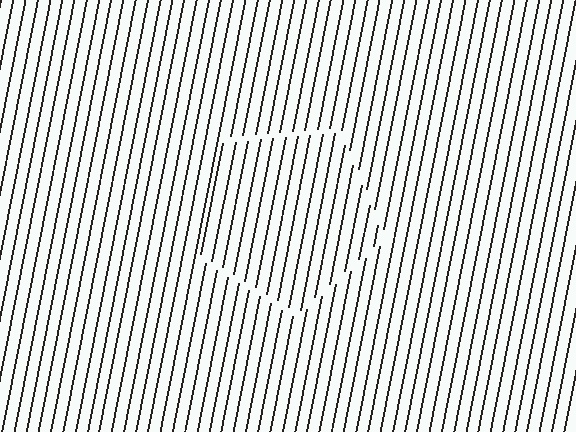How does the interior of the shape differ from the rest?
The interior of the shape contains the same grating, shifted by half a period — the contour is defined by the phase discontinuity where line-ends from the inner and outer gratings abut.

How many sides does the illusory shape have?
5 sides — the line-ends trace a pentagon.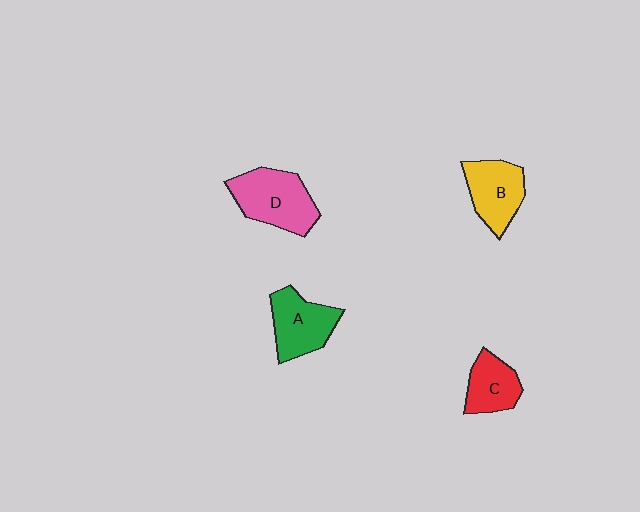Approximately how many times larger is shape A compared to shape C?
Approximately 1.3 times.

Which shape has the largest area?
Shape D (pink).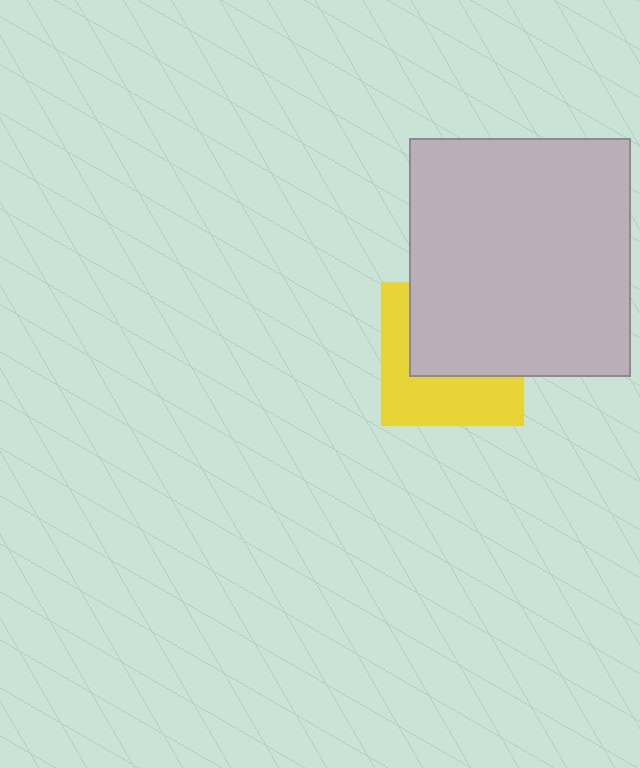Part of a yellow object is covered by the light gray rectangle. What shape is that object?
It is a square.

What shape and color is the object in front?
The object in front is a light gray rectangle.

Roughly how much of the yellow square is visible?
About half of it is visible (roughly 46%).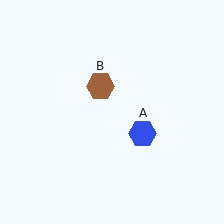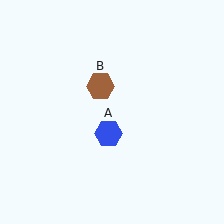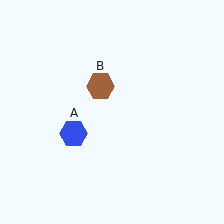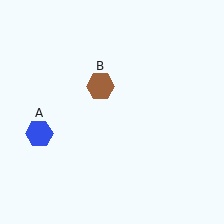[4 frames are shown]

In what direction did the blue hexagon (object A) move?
The blue hexagon (object A) moved left.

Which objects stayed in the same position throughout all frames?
Brown hexagon (object B) remained stationary.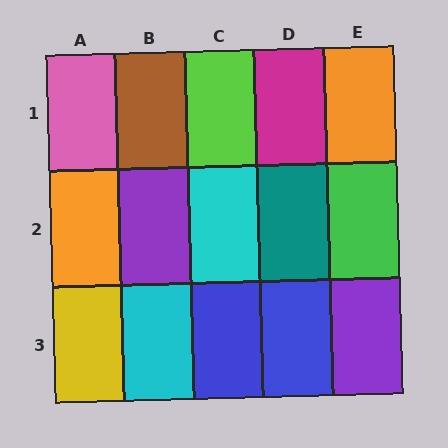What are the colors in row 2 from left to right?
Orange, purple, cyan, teal, green.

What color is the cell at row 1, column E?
Orange.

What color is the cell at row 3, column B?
Cyan.